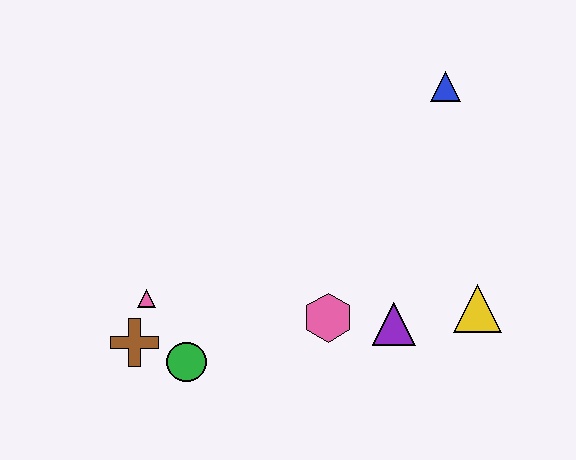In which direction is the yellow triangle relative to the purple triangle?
The yellow triangle is to the right of the purple triangle.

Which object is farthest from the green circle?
The blue triangle is farthest from the green circle.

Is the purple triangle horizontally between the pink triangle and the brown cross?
No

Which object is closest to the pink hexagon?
The purple triangle is closest to the pink hexagon.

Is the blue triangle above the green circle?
Yes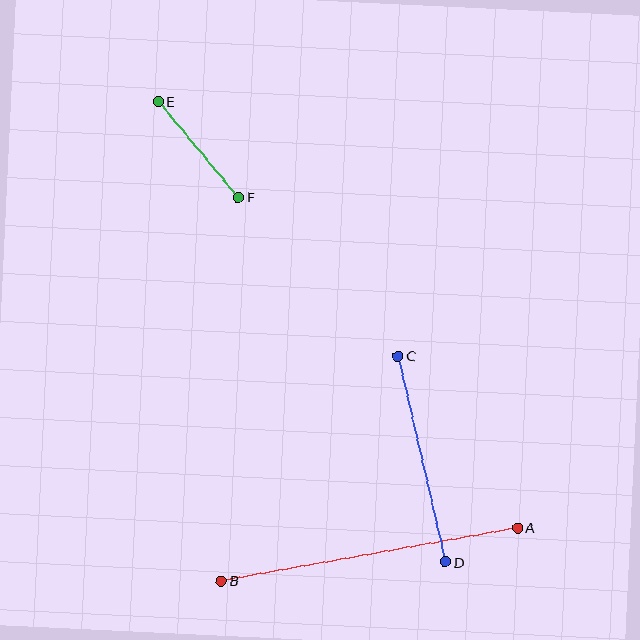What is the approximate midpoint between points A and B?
The midpoint is at approximately (370, 554) pixels.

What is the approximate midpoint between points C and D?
The midpoint is at approximately (422, 459) pixels.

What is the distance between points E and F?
The distance is approximately 125 pixels.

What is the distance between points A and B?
The distance is approximately 301 pixels.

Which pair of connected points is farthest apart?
Points A and B are farthest apart.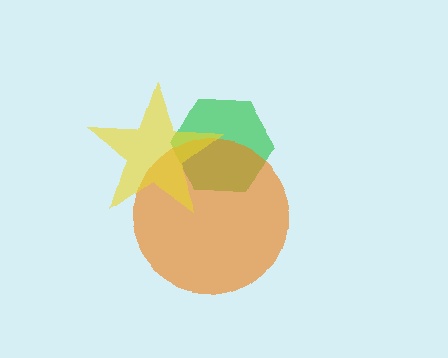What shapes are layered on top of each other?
The layered shapes are: a green hexagon, an orange circle, a yellow star.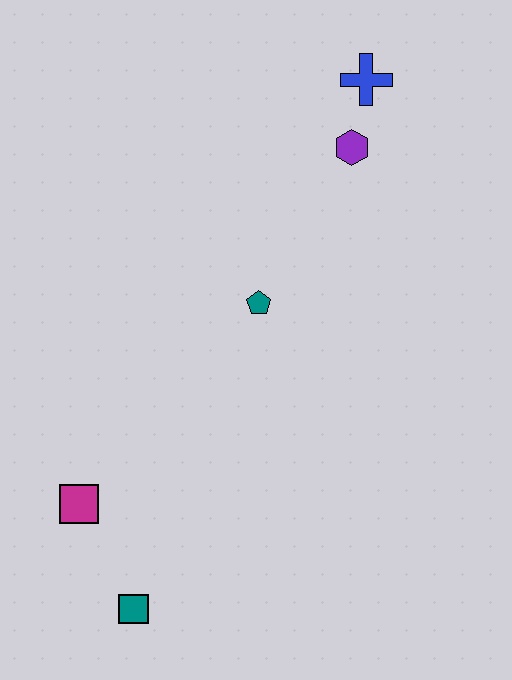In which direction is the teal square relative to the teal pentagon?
The teal square is below the teal pentagon.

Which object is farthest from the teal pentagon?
The teal square is farthest from the teal pentagon.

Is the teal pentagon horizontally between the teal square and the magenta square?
No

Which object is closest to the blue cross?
The purple hexagon is closest to the blue cross.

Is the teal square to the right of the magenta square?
Yes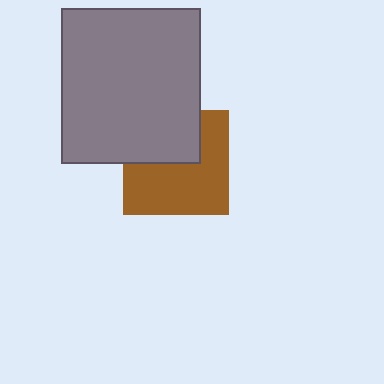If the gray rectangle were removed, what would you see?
You would see the complete brown square.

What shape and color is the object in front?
The object in front is a gray rectangle.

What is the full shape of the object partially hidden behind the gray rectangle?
The partially hidden object is a brown square.